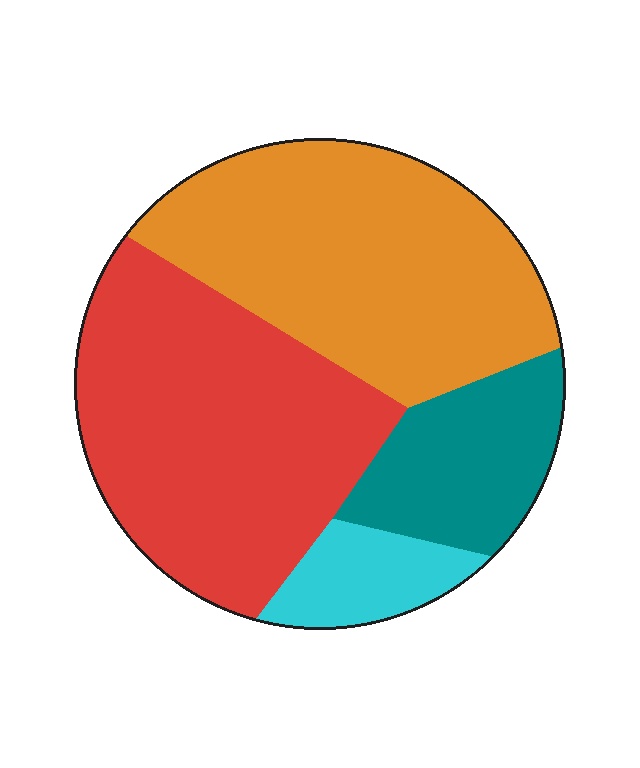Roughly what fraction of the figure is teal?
Teal covers about 15% of the figure.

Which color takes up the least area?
Cyan, at roughly 10%.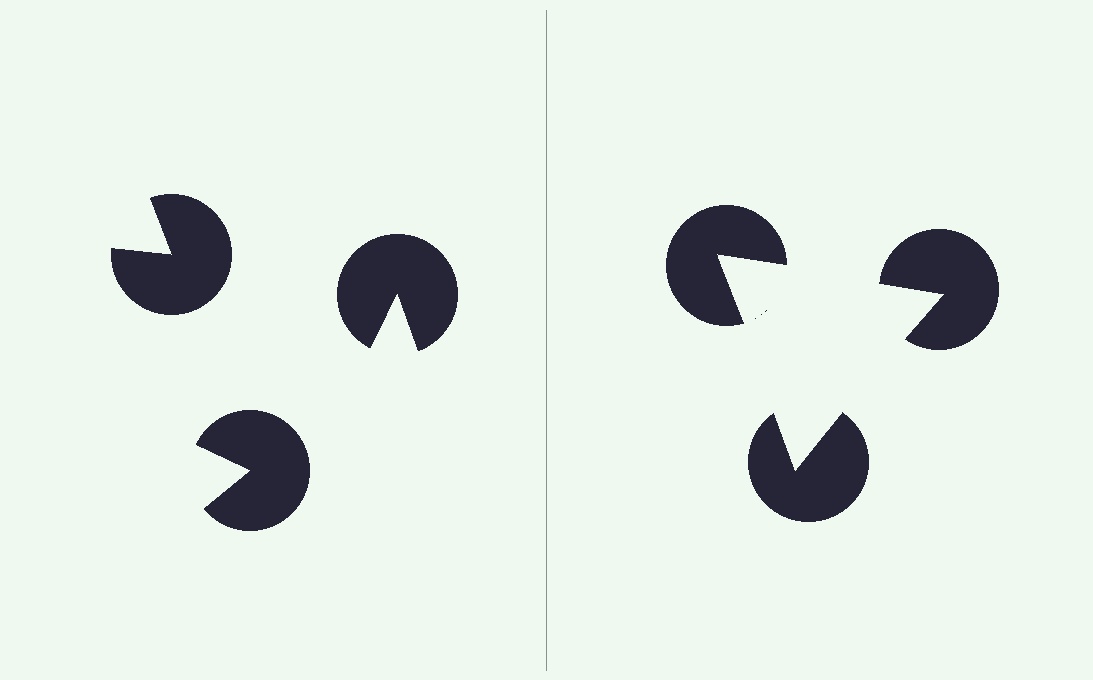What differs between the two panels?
The pac-man discs are positioned identically on both sides; only the wedge orientations differ. On the right they align to a triangle; on the left they are misaligned.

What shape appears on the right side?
An illusory triangle.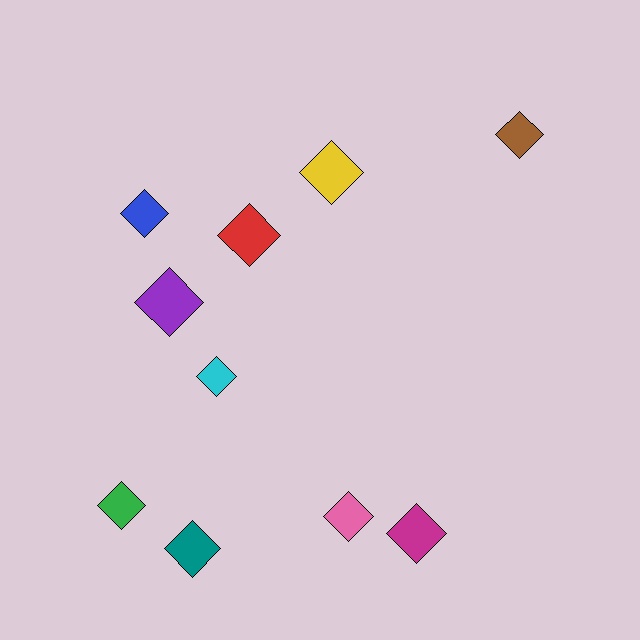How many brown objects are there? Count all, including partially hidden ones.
There is 1 brown object.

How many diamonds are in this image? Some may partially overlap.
There are 10 diamonds.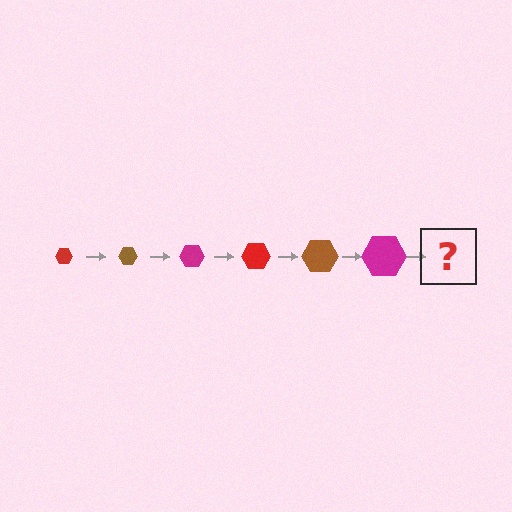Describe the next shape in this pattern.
It should be a red hexagon, larger than the previous one.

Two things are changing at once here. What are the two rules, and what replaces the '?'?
The two rules are that the hexagon grows larger each step and the color cycles through red, brown, and magenta. The '?' should be a red hexagon, larger than the previous one.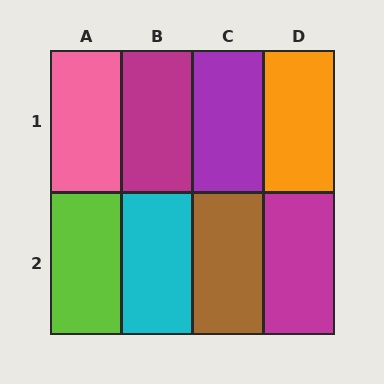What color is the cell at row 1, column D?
Orange.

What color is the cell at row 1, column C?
Purple.